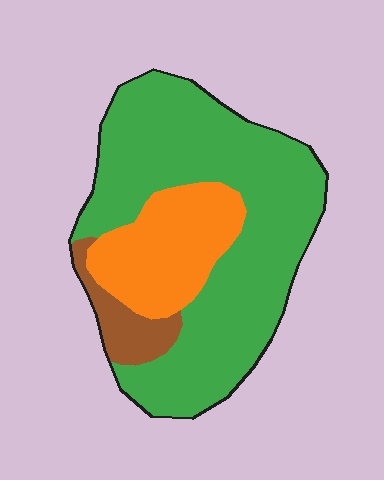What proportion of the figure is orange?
Orange takes up about one quarter (1/4) of the figure.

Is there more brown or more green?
Green.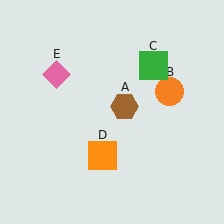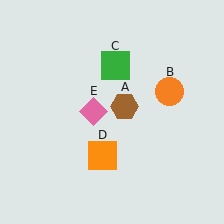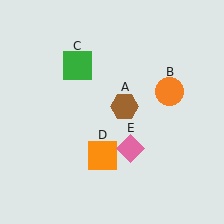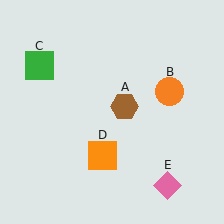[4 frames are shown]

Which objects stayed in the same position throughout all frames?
Brown hexagon (object A) and orange circle (object B) and orange square (object D) remained stationary.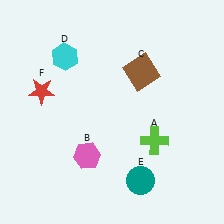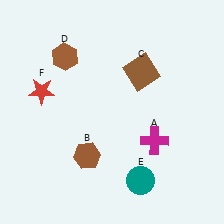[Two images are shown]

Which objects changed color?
A changed from lime to magenta. B changed from pink to brown. D changed from cyan to brown.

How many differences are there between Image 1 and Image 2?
There are 3 differences between the two images.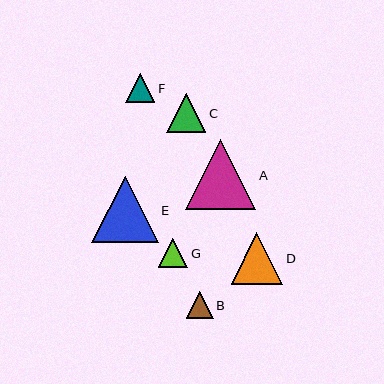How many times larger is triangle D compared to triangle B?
Triangle D is approximately 1.9 times the size of triangle B.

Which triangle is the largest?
Triangle A is the largest with a size of approximately 70 pixels.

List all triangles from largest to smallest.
From largest to smallest: A, E, D, C, G, F, B.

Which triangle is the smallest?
Triangle B is the smallest with a size of approximately 27 pixels.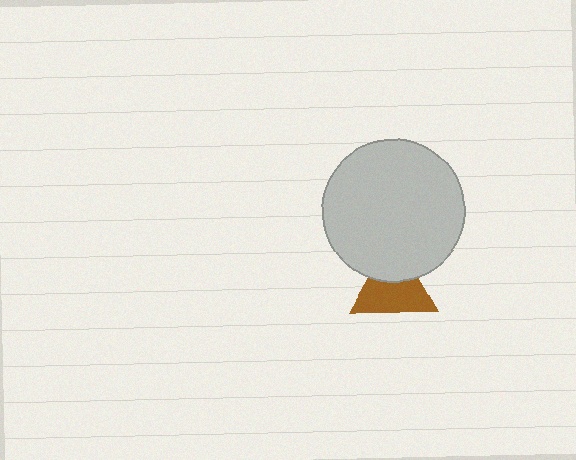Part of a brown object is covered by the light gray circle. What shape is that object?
It is a triangle.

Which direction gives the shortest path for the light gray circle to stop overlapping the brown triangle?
Moving up gives the shortest separation.